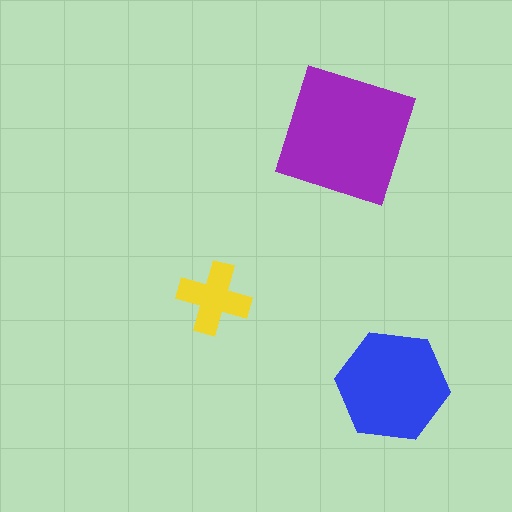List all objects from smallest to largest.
The yellow cross, the blue hexagon, the purple square.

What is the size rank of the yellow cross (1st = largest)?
3rd.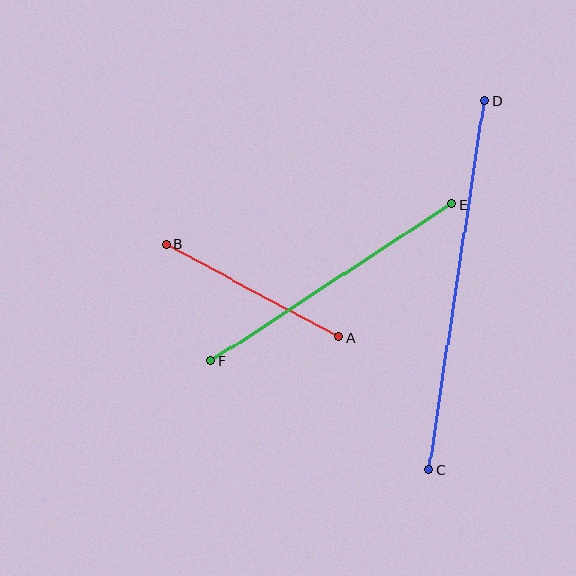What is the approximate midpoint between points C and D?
The midpoint is at approximately (457, 285) pixels.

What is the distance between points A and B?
The distance is approximately 195 pixels.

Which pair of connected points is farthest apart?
Points C and D are farthest apart.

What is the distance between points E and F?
The distance is approximately 287 pixels.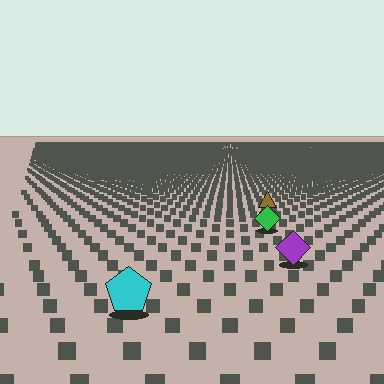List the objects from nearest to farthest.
From nearest to farthest: the cyan pentagon, the purple diamond, the green diamond, the brown triangle.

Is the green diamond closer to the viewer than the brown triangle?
Yes. The green diamond is closer — you can tell from the texture gradient: the ground texture is coarser near it.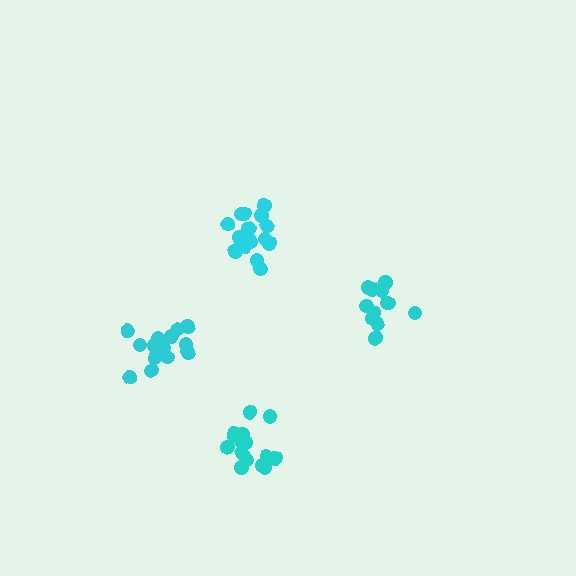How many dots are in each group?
Group 1: 14 dots, Group 2: 12 dots, Group 3: 18 dots, Group 4: 15 dots (59 total).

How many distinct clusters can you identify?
There are 4 distinct clusters.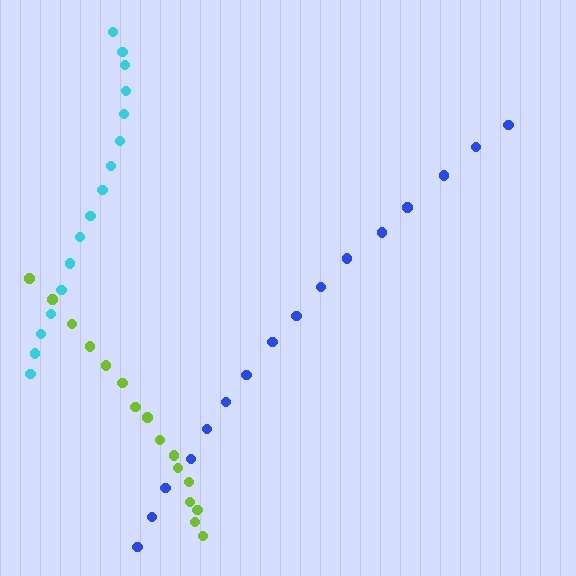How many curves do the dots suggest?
There are 3 distinct paths.